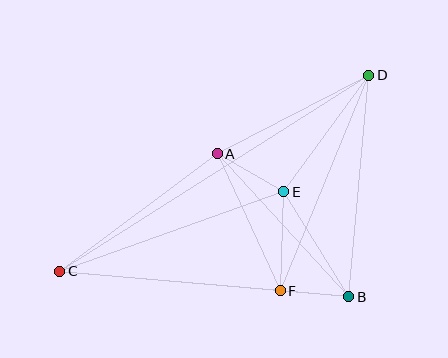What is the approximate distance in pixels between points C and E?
The distance between C and E is approximately 238 pixels.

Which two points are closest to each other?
Points B and F are closest to each other.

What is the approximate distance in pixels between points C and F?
The distance between C and F is approximately 221 pixels.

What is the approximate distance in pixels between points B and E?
The distance between B and E is approximately 123 pixels.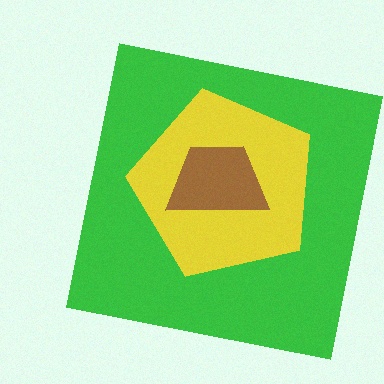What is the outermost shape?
The green square.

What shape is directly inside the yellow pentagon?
The brown trapezoid.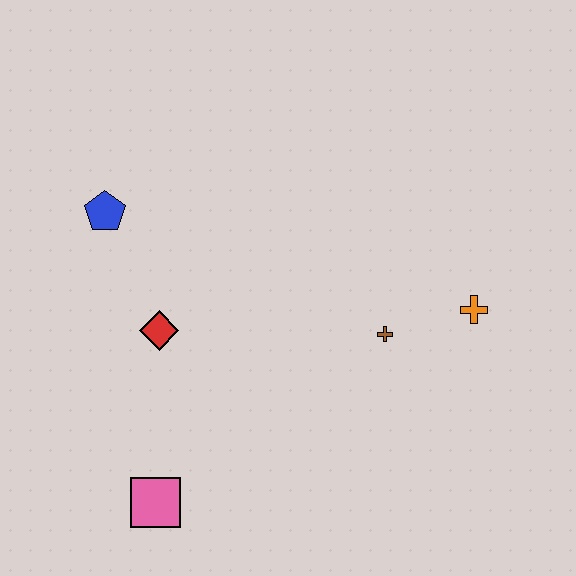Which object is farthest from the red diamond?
The orange cross is farthest from the red diamond.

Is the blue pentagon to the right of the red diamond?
No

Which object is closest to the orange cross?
The brown cross is closest to the orange cross.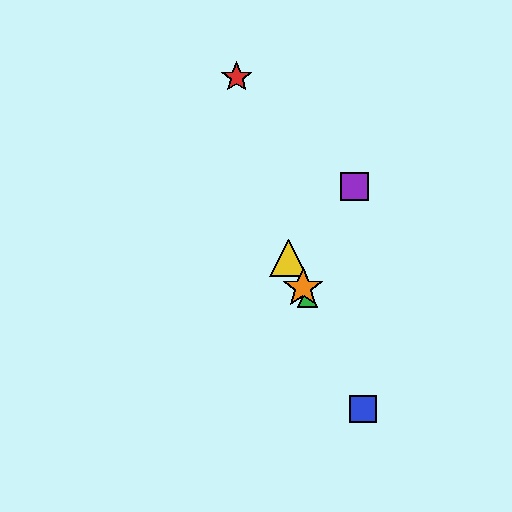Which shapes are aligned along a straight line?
The blue square, the green triangle, the yellow triangle, the orange star are aligned along a straight line.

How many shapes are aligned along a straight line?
4 shapes (the blue square, the green triangle, the yellow triangle, the orange star) are aligned along a straight line.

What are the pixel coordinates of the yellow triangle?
The yellow triangle is at (288, 258).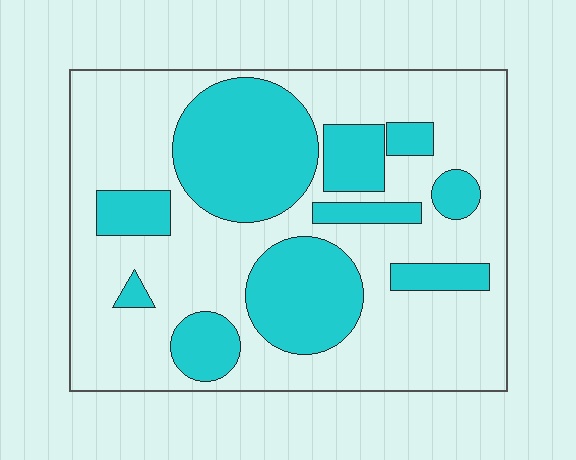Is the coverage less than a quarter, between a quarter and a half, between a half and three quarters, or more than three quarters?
Between a quarter and a half.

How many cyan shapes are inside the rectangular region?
10.